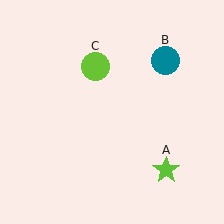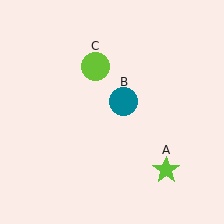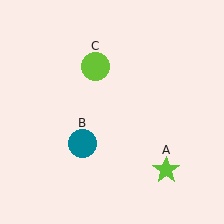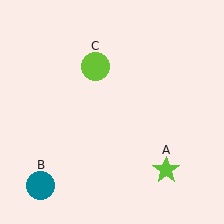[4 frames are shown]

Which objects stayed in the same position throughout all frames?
Lime star (object A) and lime circle (object C) remained stationary.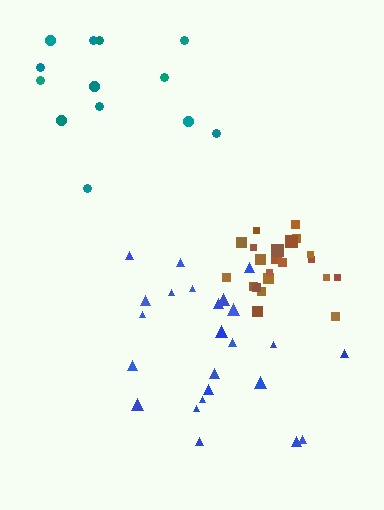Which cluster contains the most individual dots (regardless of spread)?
Blue (24).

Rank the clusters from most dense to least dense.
brown, teal, blue.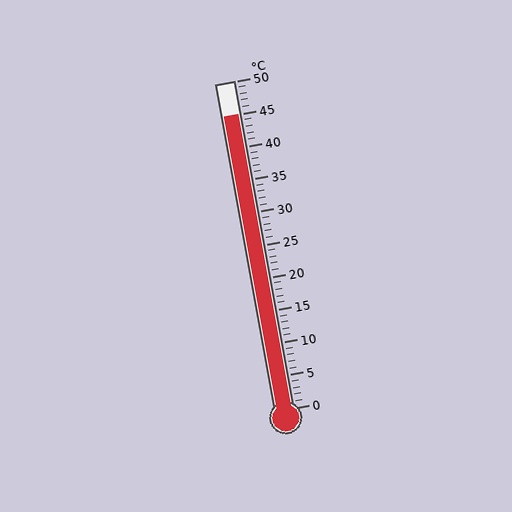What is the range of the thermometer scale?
The thermometer scale ranges from 0°C to 50°C.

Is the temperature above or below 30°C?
The temperature is above 30°C.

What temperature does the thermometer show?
The thermometer shows approximately 45°C.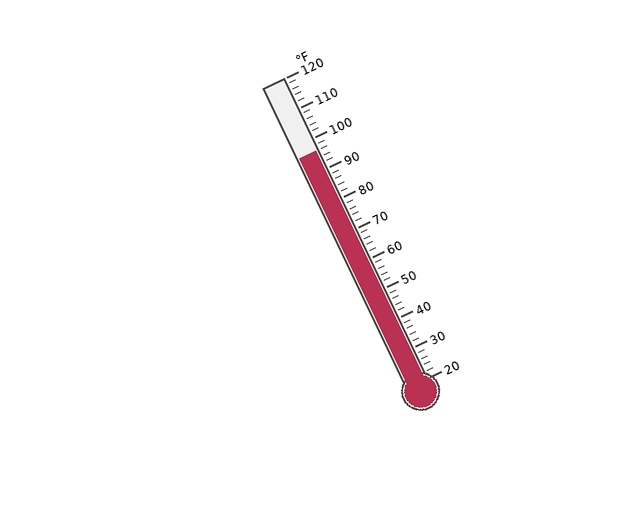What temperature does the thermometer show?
The thermometer shows approximately 96°F.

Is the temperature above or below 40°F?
The temperature is above 40°F.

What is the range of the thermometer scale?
The thermometer scale ranges from 20°F to 120°F.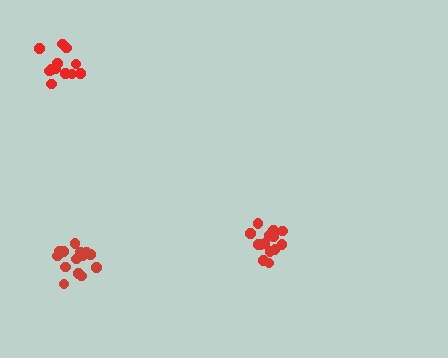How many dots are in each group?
Group 1: 12 dots, Group 2: 14 dots, Group 3: 15 dots (41 total).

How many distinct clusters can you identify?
There are 3 distinct clusters.